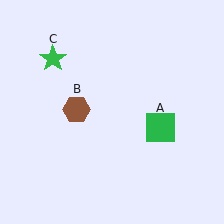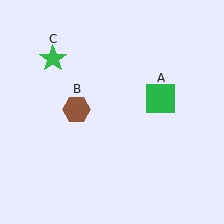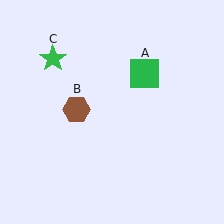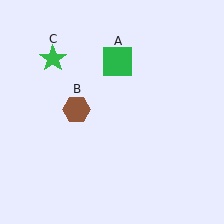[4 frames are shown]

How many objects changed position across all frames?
1 object changed position: green square (object A).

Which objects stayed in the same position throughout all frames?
Brown hexagon (object B) and green star (object C) remained stationary.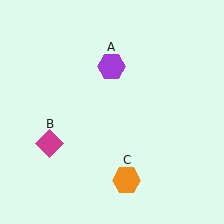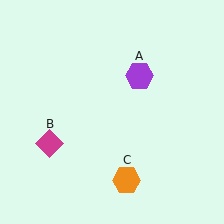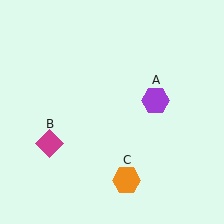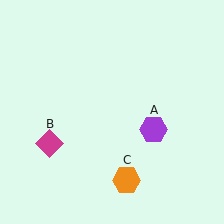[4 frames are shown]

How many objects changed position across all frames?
1 object changed position: purple hexagon (object A).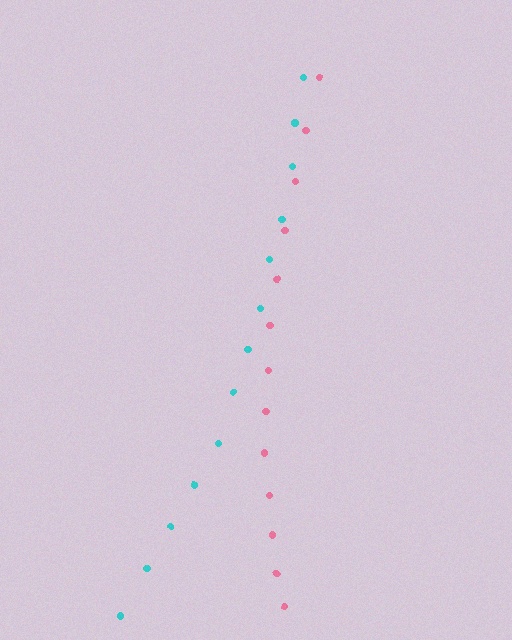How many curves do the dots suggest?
There are 2 distinct paths.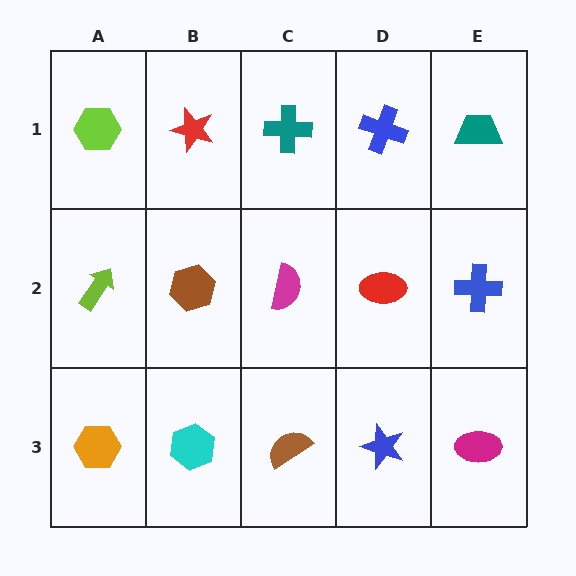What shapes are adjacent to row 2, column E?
A teal trapezoid (row 1, column E), a magenta ellipse (row 3, column E), a red ellipse (row 2, column D).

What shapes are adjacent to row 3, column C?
A magenta semicircle (row 2, column C), a cyan hexagon (row 3, column B), a blue star (row 3, column D).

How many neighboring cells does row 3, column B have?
3.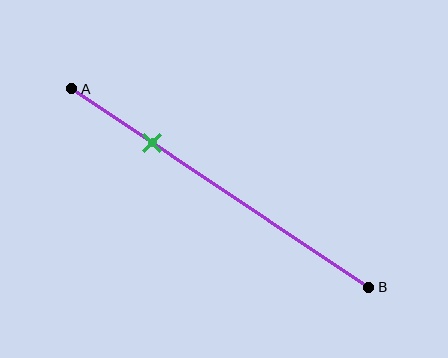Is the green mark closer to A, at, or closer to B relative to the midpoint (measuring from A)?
The green mark is closer to point A than the midpoint of segment AB.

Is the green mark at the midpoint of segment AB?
No, the mark is at about 25% from A, not at the 50% midpoint.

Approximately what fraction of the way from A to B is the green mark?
The green mark is approximately 25% of the way from A to B.